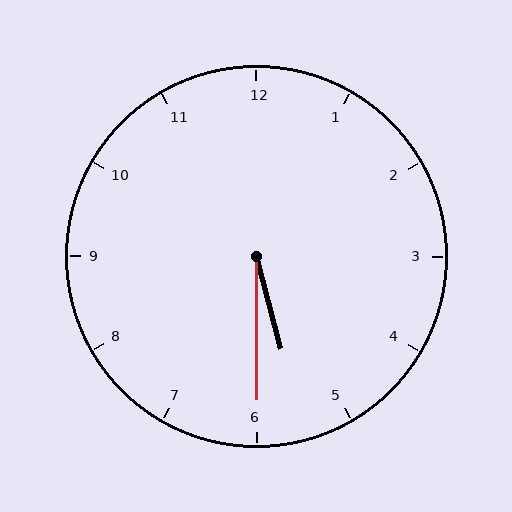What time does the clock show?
5:30.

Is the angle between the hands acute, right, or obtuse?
It is acute.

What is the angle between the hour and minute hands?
Approximately 15 degrees.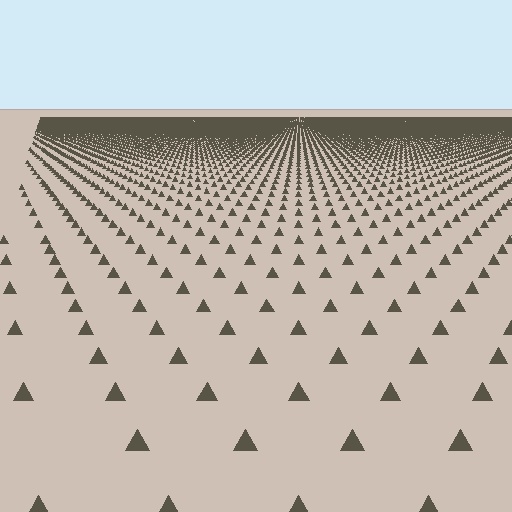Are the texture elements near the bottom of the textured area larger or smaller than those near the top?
Larger. Near the bottom, elements are closer to the viewer and appear at a bigger on-screen size.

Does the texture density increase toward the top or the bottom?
Density increases toward the top.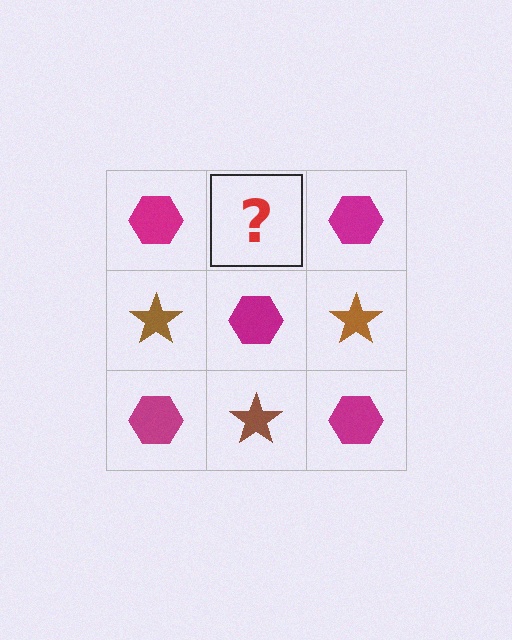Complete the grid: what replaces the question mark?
The question mark should be replaced with a brown star.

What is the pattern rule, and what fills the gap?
The rule is that it alternates magenta hexagon and brown star in a checkerboard pattern. The gap should be filled with a brown star.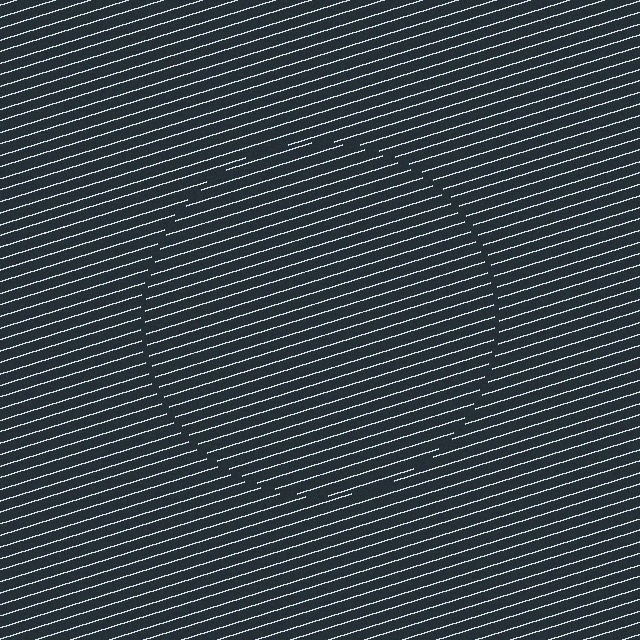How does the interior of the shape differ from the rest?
The interior of the shape contains the same grating, shifted by half a period — the contour is defined by the phase discontinuity where line-ends from the inner and outer gratings abut.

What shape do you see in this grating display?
An illusory circle. The interior of the shape contains the same grating, shifted by half a period — the contour is defined by the phase discontinuity where line-ends from the inner and outer gratings abut.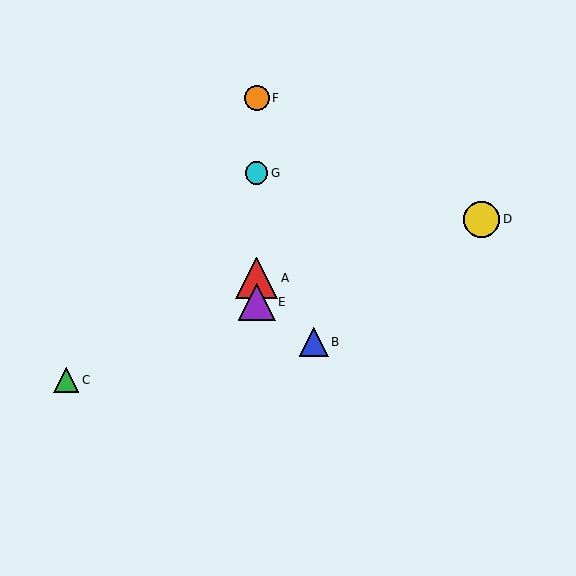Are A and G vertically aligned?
Yes, both are at x≈257.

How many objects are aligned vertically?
4 objects (A, E, F, G) are aligned vertically.